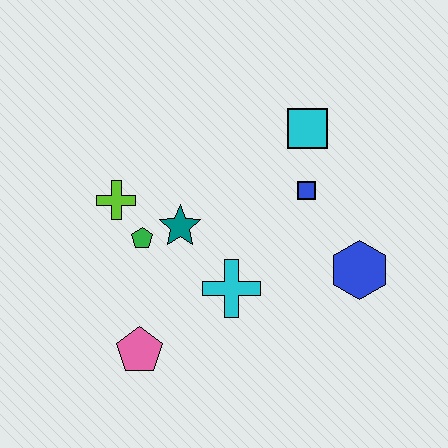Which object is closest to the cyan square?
The blue square is closest to the cyan square.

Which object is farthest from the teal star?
The blue hexagon is farthest from the teal star.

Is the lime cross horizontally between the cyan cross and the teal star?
No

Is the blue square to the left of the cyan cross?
No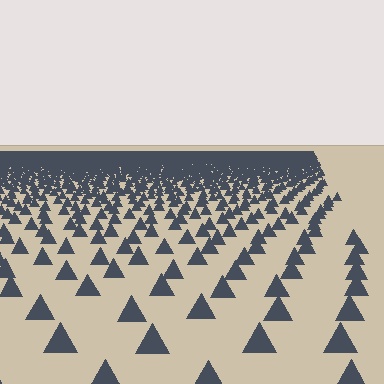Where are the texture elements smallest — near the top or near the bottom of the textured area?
Near the top.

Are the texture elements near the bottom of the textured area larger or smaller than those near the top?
Larger. Near the bottom, elements are closer to the viewer and appear at a bigger on-screen size.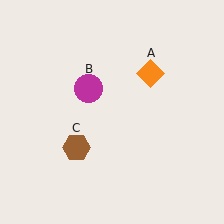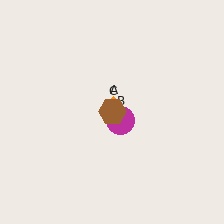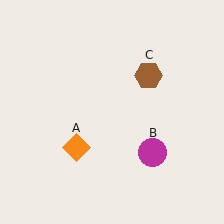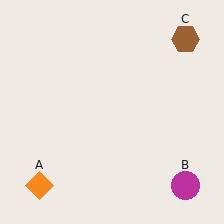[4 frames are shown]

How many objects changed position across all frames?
3 objects changed position: orange diamond (object A), magenta circle (object B), brown hexagon (object C).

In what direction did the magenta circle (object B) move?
The magenta circle (object B) moved down and to the right.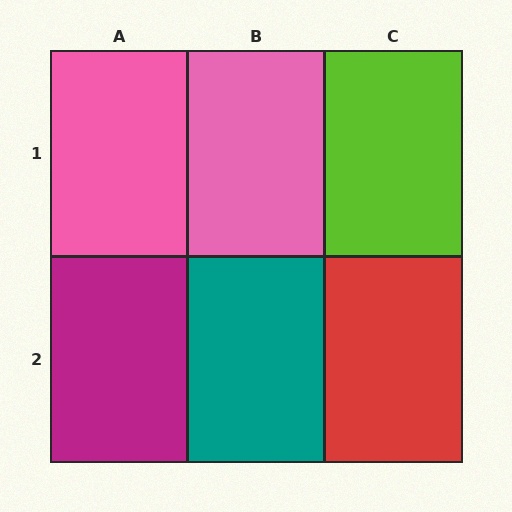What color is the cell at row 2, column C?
Red.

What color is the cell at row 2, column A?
Magenta.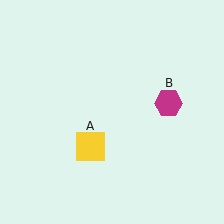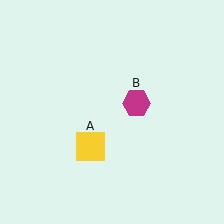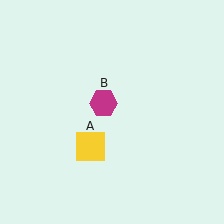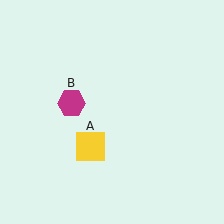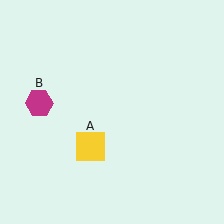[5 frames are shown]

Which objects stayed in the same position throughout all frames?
Yellow square (object A) remained stationary.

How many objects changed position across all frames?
1 object changed position: magenta hexagon (object B).